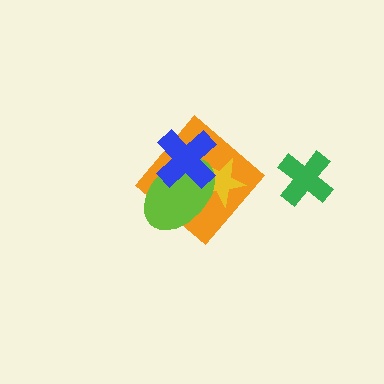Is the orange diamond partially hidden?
Yes, it is partially covered by another shape.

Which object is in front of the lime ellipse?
The blue cross is in front of the lime ellipse.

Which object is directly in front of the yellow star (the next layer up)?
The lime ellipse is directly in front of the yellow star.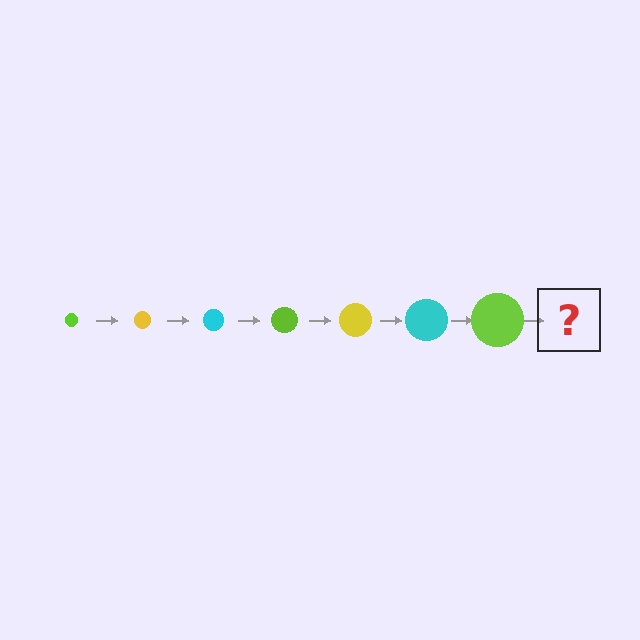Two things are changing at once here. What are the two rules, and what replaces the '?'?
The two rules are that the circle grows larger each step and the color cycles through lime, yellow, and cyan. The '?' should be a yellow circle, larger than the previous one.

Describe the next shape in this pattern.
It should be a yellow circle, larger than the previous one.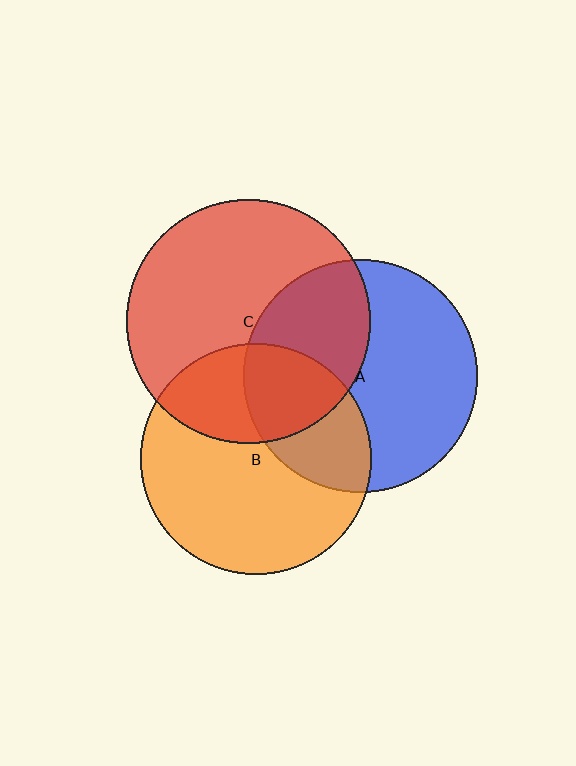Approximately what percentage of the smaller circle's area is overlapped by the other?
Approximately 30%.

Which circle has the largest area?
Circle C (red).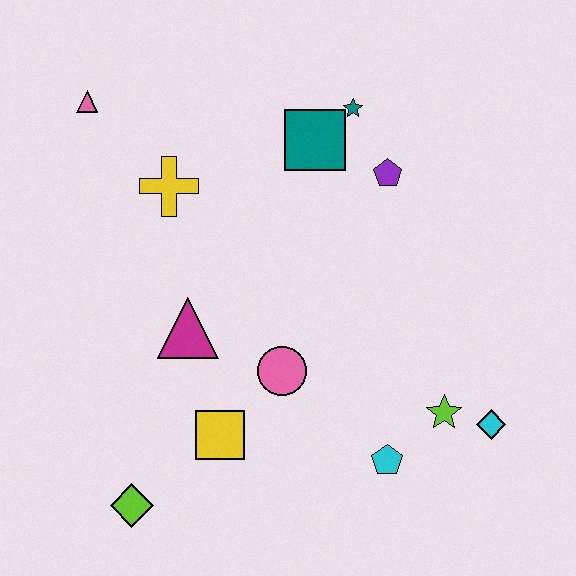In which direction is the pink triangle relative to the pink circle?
The pink triangle is above the pink circle.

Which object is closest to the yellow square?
The pink circle is closest to the yellow square.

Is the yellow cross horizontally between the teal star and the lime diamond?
Yes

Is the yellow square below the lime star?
Yes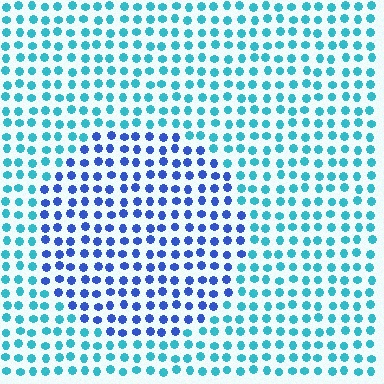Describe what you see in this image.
The image is filled with small cyan elements in a uniform arrangement. A circle-shaped region is visible where the elements are tinted to a slightly different hue, forming a subtle color boundary.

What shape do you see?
I see a circle.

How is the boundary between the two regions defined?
The boundary is defined purely by a slight shift in hue (about 42 degrees). Spacing, size, and orientation are identical on both sides.